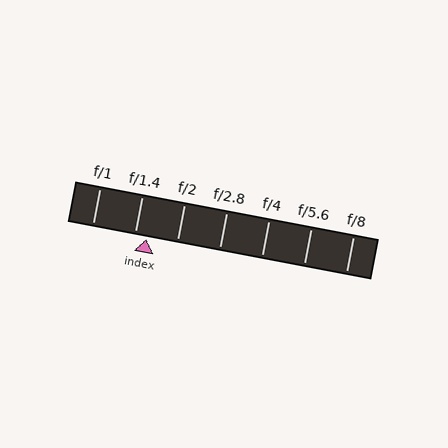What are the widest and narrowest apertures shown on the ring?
The widest aperture shown is f/1 and the narrowest is f/8.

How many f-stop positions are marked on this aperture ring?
There are 7 f-stop positions marked.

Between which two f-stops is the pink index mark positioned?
The index mark is between f/1.4 and f/2.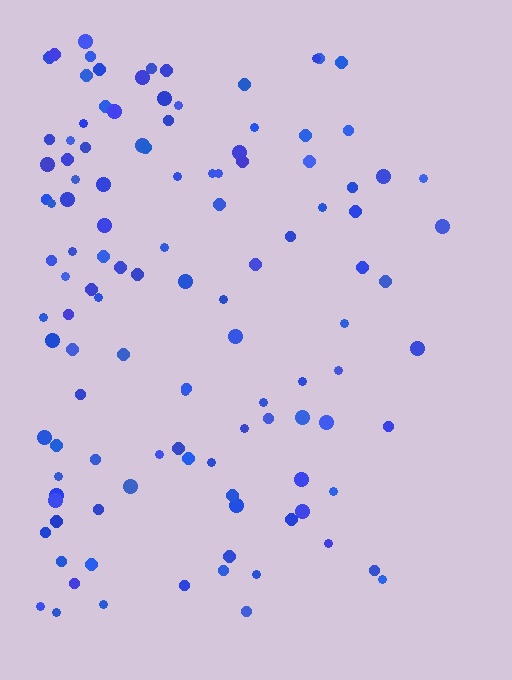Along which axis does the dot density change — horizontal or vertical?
Horizontal.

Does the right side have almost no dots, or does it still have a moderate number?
Still a moderate number, just noticeably fewer than the left.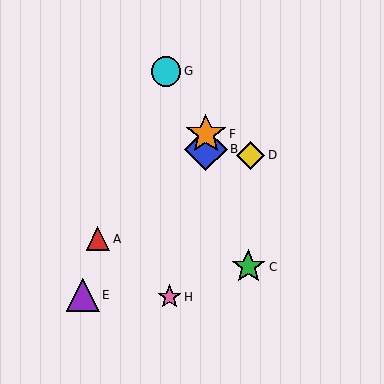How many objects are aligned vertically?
2 objects (B, F) are aligned vertically.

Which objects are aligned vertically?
Objects B, F are aligned vertically.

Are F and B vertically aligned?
Yes, both are at x≈206.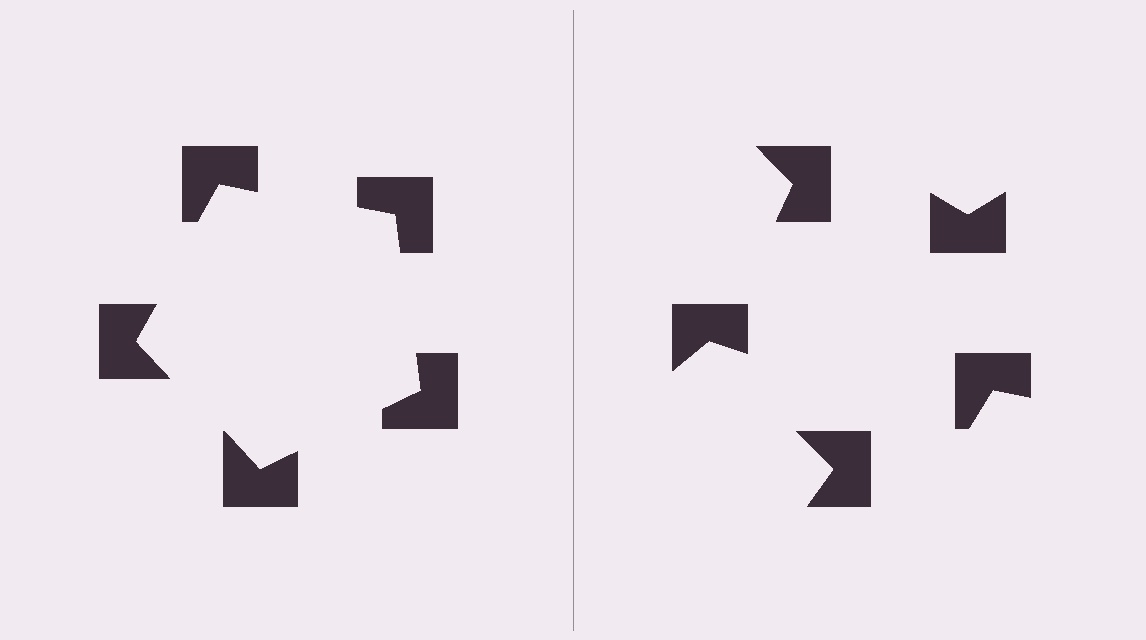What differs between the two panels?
The notched squares are positioned identically on both sides; only the wedge orientations differ. On the left they align to a pentagon; on the right they are misaligned.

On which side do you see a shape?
An illusory pentagon appears on the left side. On the right side the wedge cuts are rotated, so no coherent shape forms.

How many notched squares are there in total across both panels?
10 — 5 on each side.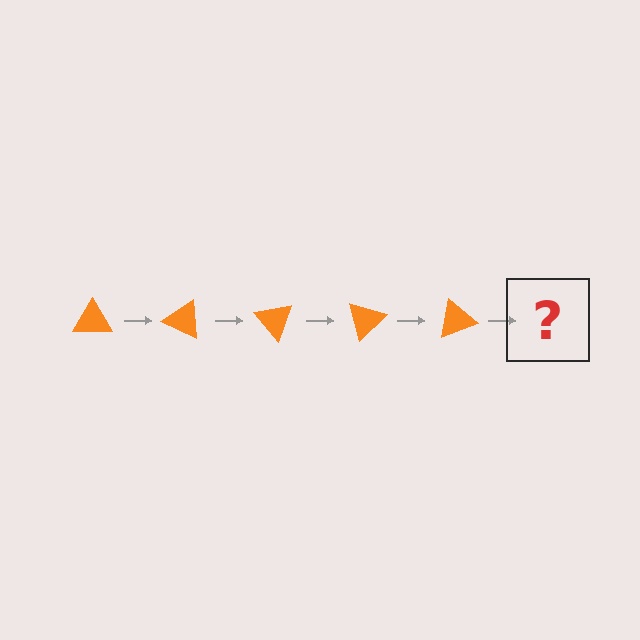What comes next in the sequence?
The next element should be an orange triangle rotated 125 degrees.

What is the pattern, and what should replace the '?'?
The pattern is that the triangle rotates 25 degrees each step. The '?' should be an orange triangle rotated 125 degrees.